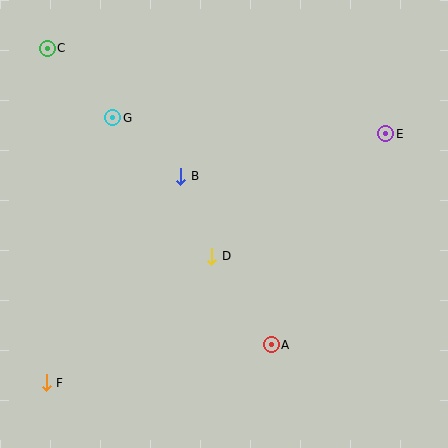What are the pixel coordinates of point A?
Point A is at (271, 345).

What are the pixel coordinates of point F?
Point F is at (46, 383).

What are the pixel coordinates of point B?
Point B is at (181, 176).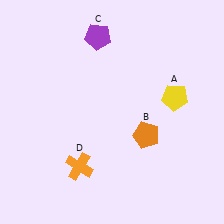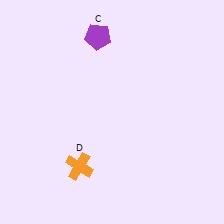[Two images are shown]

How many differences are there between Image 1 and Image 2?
There are 2 differences between the two images.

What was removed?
The yellow pentagon (A), the orange pentagon (B) were removed in Image 2.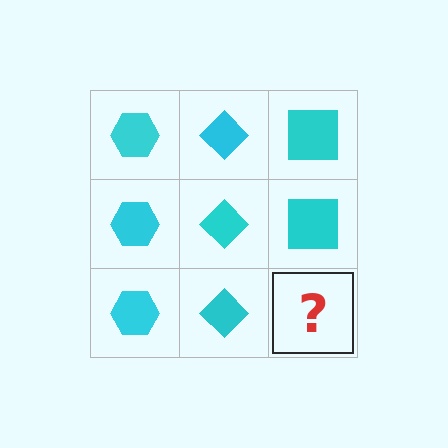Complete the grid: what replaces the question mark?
The question mark should be replaced with a cyan square.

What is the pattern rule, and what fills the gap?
The rule is that each column has a consistent shape. The gap should be filled with a cyan square.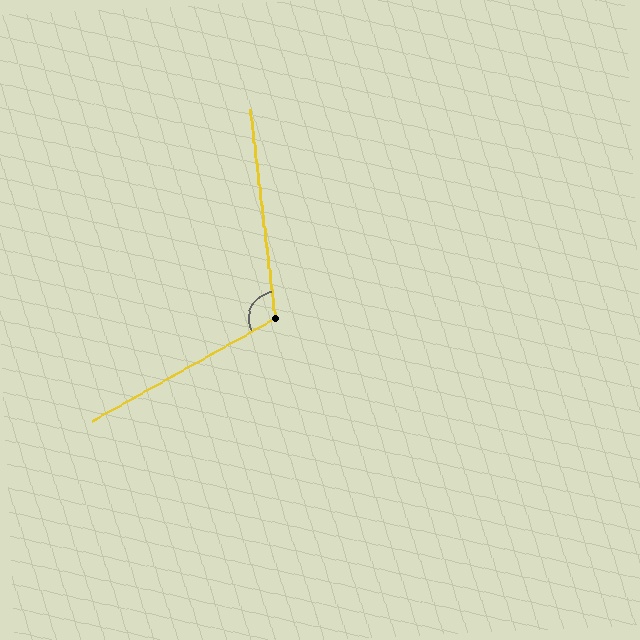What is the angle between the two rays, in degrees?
Approximately 113 degrees.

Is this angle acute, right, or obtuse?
It is obtuse.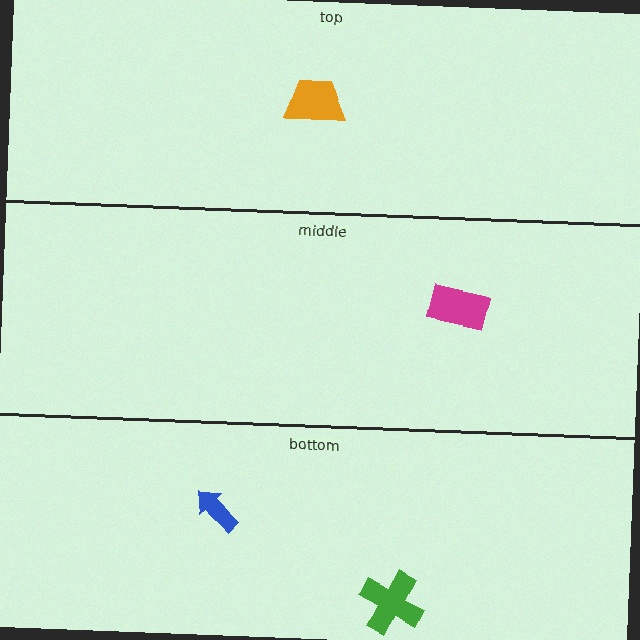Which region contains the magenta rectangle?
The middle region.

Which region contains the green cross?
The bottom region.